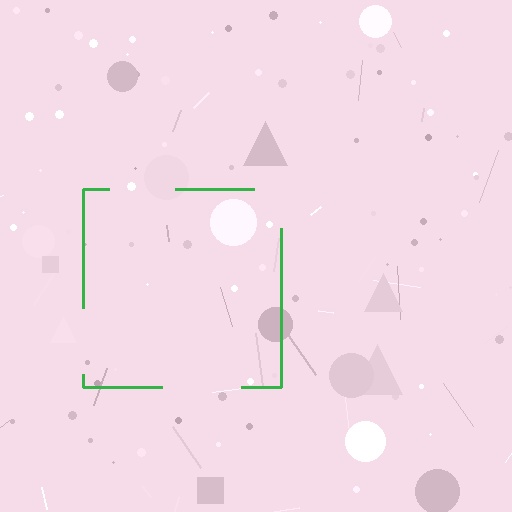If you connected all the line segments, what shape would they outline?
They would outline a square.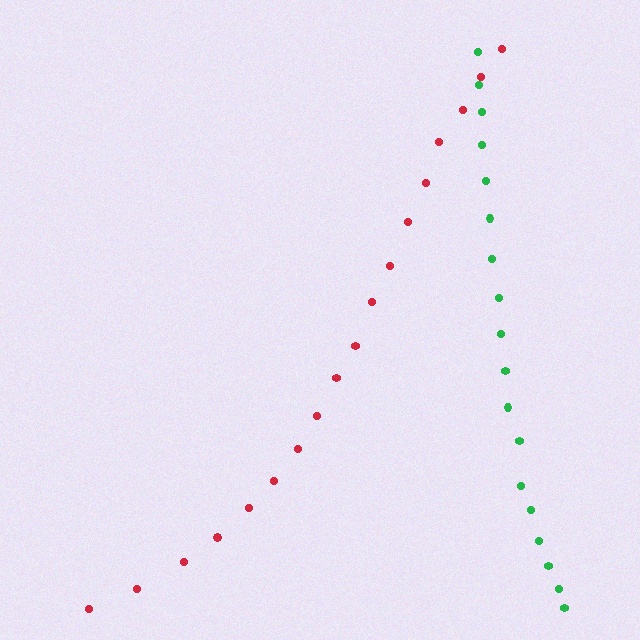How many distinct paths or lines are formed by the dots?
There are 2 distinct paths.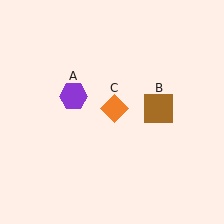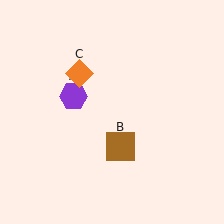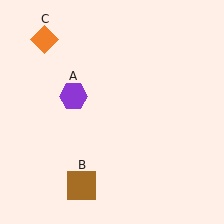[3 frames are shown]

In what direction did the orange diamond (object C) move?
The orange diamond (object C) moved up and to the left.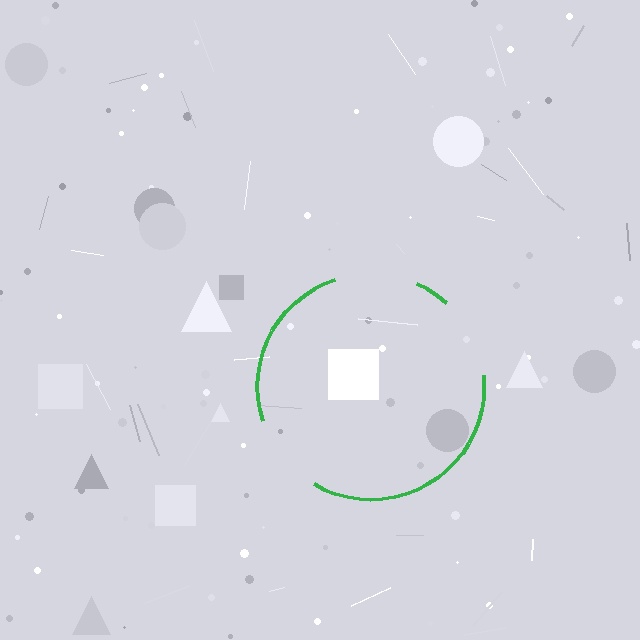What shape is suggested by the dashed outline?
The dashed outline suggests a circle.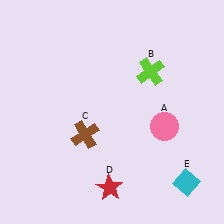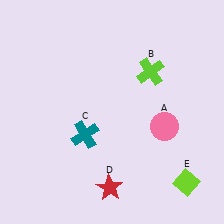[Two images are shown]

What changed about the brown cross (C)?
In Image 1, C is brown. In Image 2, it changed to teal.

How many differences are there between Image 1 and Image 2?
There are 2 differences between the two images.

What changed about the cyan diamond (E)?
In Image 1, E is cyan. In Image 2, it changed to lime.